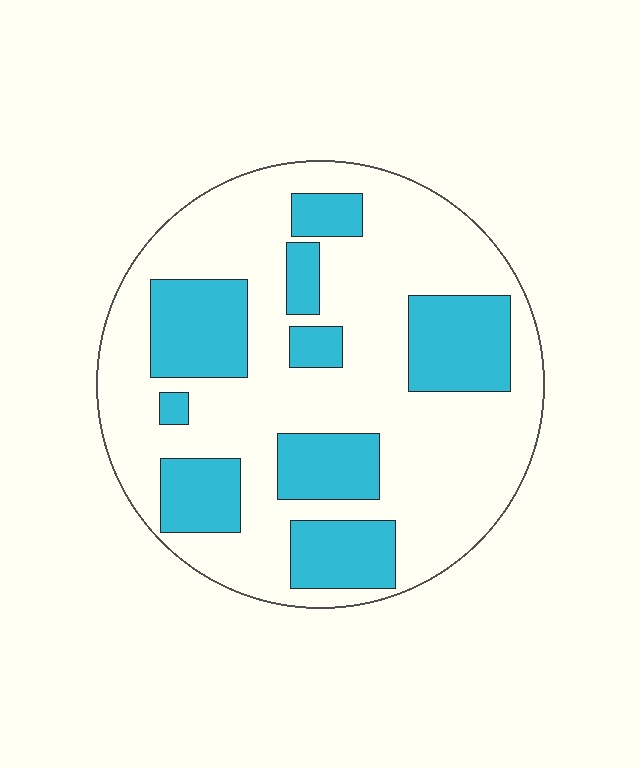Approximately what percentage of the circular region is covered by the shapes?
Approximately 30%.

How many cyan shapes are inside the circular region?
9.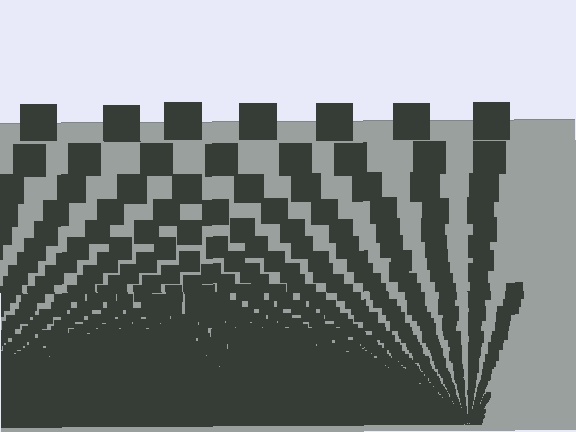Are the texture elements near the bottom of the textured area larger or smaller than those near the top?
Smaller. The gradient is inverted — elements near the bottom are smaller and denser.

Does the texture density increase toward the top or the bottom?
Density increases toward the bottom.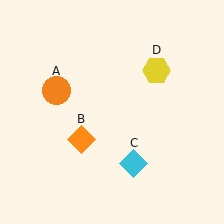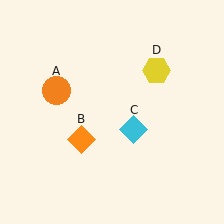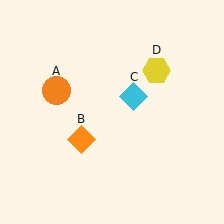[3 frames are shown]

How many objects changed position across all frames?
1 object changed position: cyan diamond (object C).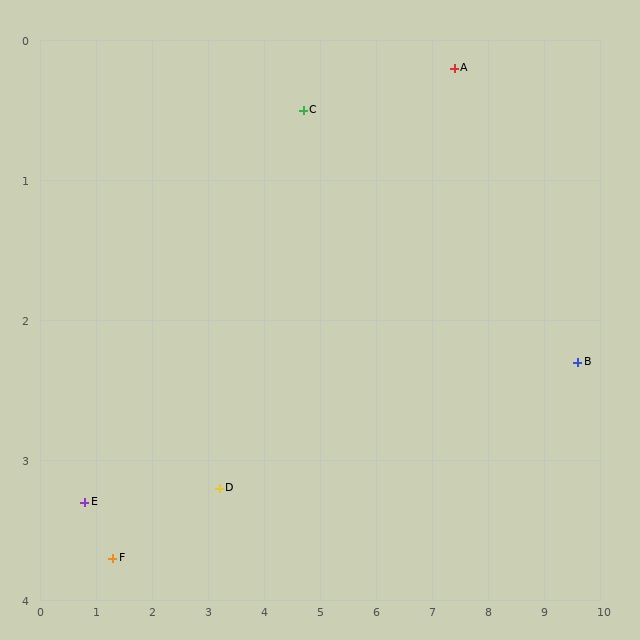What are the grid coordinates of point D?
Point D is at approximately (3.2, 3.2).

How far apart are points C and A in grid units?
Points C and A are about 2.7 grid units apart.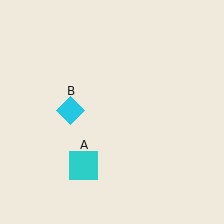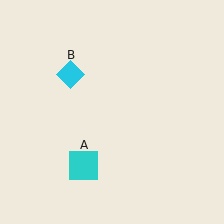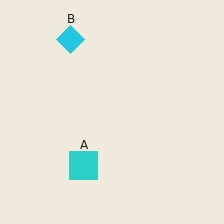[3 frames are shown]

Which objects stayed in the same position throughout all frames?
Cyan square (object A) remained stationary.